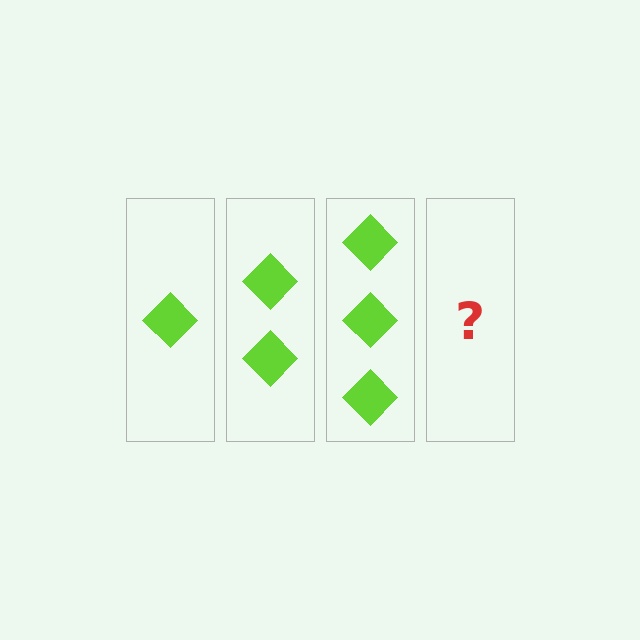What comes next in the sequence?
The next element should be 4 diamonds.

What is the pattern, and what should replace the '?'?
The pattern is that each step adds one more diamond. The '?' should be 4 diamonds.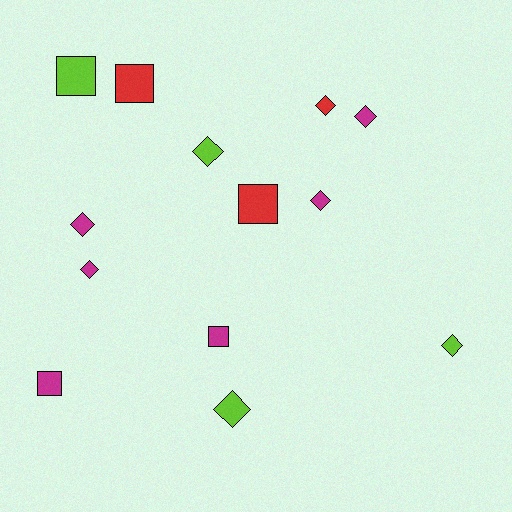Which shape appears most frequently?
Diamond, with 8 objects.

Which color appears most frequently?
Magenta, with 6 objects.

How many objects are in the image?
There are 13 objects.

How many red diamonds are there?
There is 1 red diamond.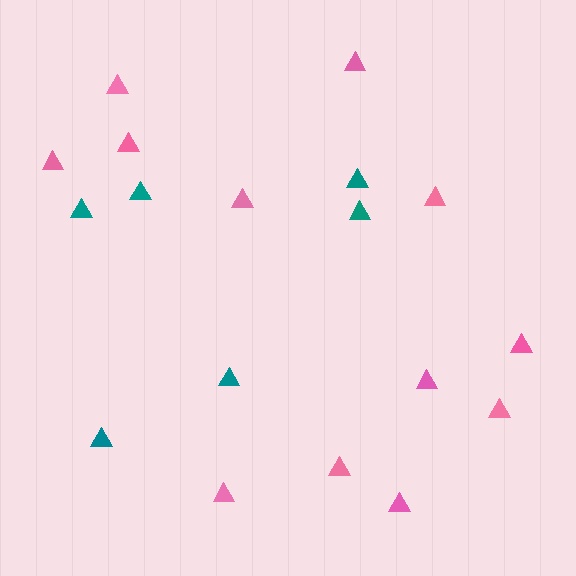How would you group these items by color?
There are 2 groups: one group of teal triangles (6) and one group of pink triangles (12).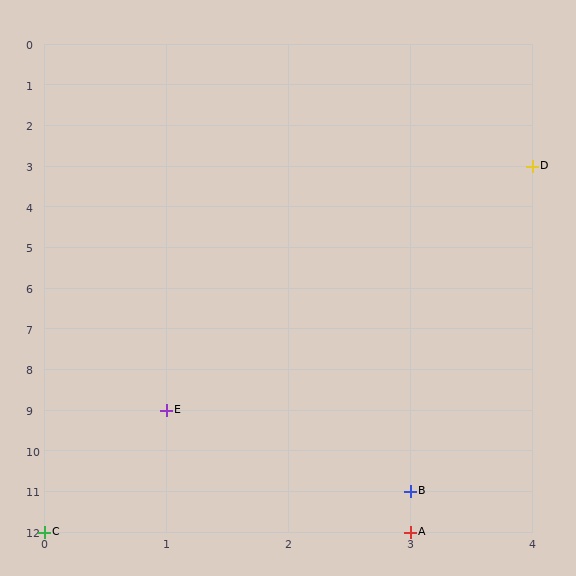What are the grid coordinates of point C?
Point C is at grid coordinates (0, 12).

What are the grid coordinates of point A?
Point A is at grid coordinates (3, 12).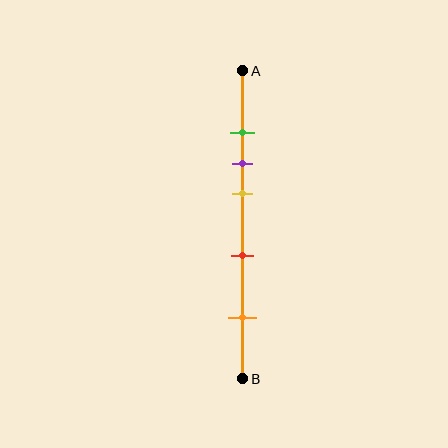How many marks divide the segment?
There are 5 marks dividing the segment.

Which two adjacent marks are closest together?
The green and purple marks are the closest adjacent pair.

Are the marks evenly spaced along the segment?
No, the marks are not evenly spaced.